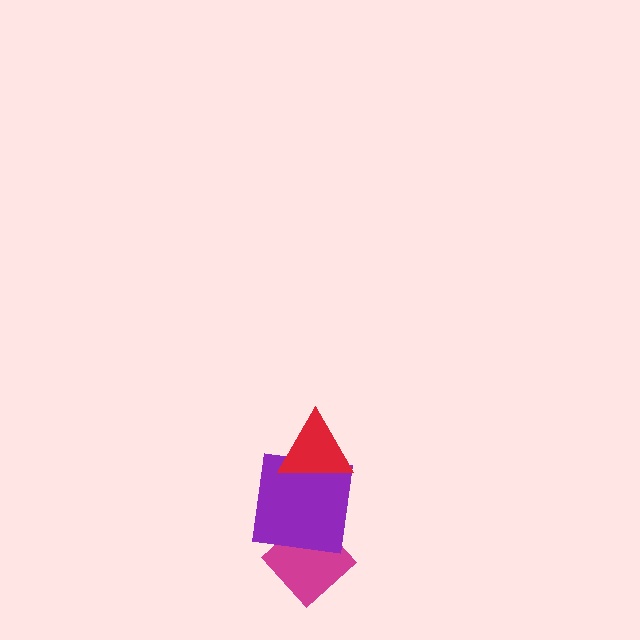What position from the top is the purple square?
The purple square is 2nd from the top.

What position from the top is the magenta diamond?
The magenta diamond is 3rd from the top.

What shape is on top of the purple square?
The red triangle is on top of the purple square.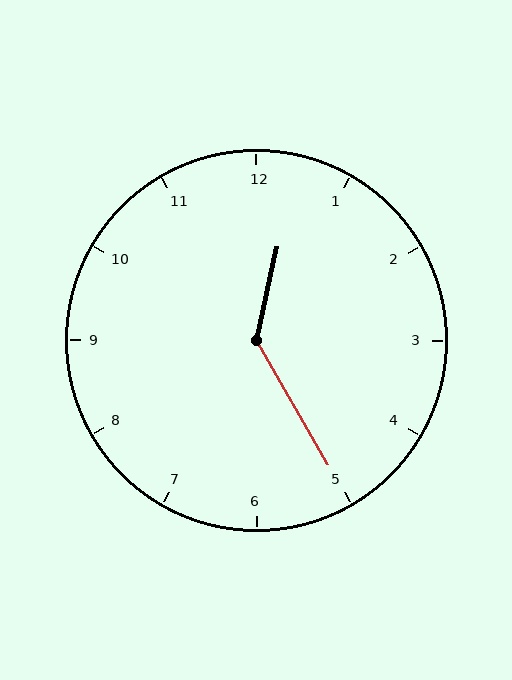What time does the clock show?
12:25.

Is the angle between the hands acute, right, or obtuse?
It is obtuse.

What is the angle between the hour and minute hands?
Approximately 138 degrees.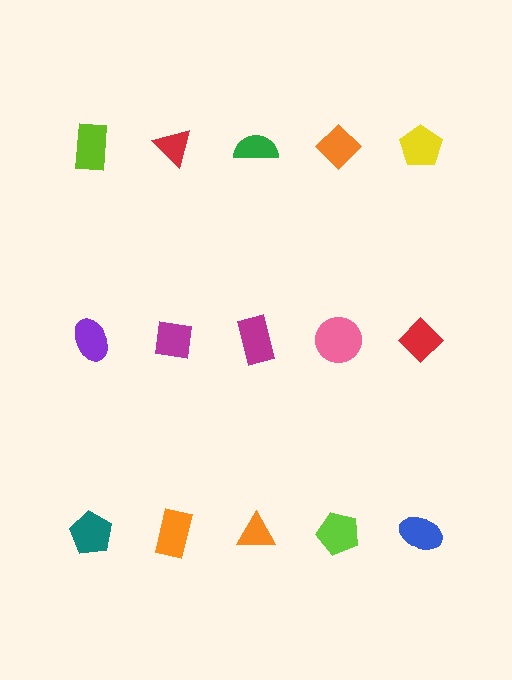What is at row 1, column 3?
A green semicircle.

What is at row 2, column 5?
A red diamond.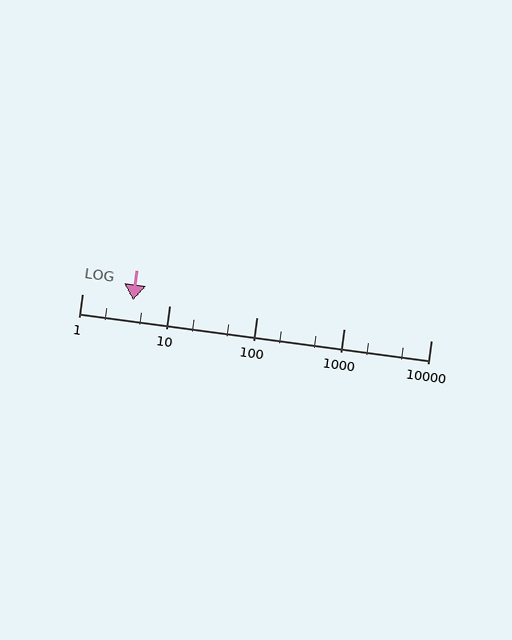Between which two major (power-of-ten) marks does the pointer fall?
The pointer is between 1 and 10.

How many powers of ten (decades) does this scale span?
The scale spans 4 decades, from 1 to 10000.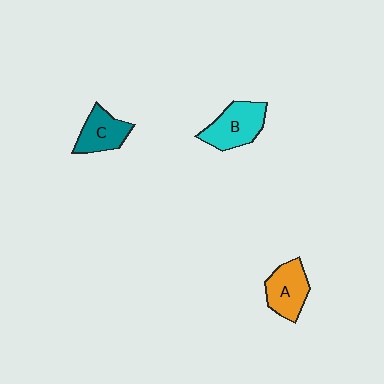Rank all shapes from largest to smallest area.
From largest to smallest: B (cyan), A (orange), C (teal).